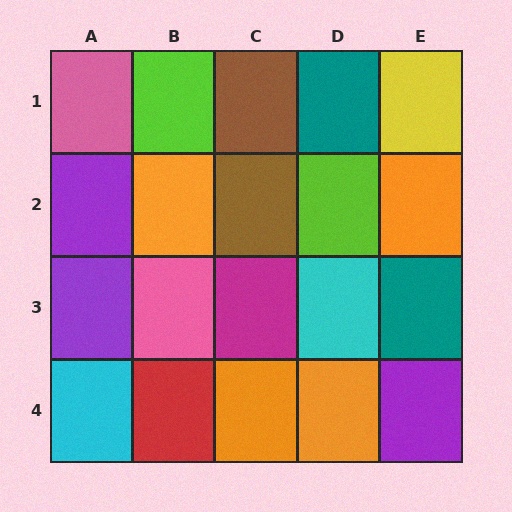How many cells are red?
1 cell is red.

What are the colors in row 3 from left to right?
Purple, pink, magenta, cyan, teal.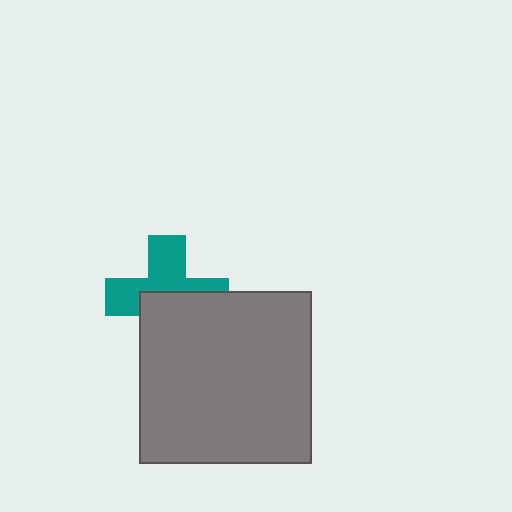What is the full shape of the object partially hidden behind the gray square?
The partially hidden object is a teal cross.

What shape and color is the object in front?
The object in front is a gray square.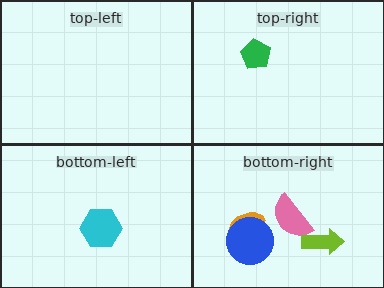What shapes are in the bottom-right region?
The pink semicircle, the orange ellipse, the blue circle, the lime arrow.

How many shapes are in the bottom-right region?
4.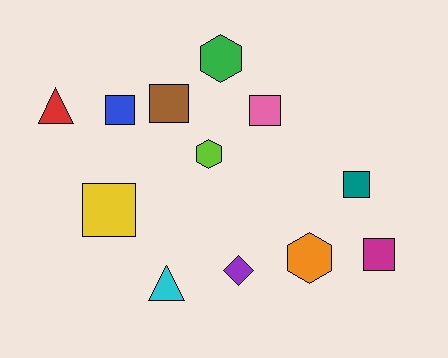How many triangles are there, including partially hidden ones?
There are 2 triangles.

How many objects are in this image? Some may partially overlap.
There are 12 objects.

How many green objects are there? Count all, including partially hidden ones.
There is 1 green object.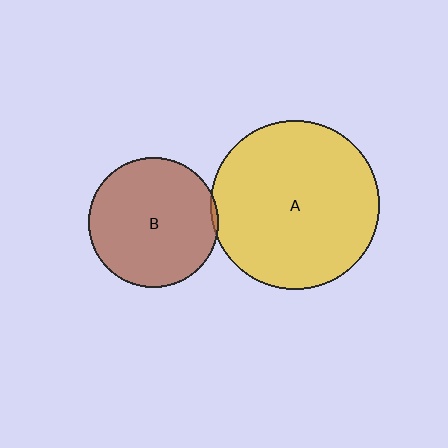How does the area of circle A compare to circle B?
Approximately 1.7 times.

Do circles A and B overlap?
Yes.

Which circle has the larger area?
Circle A (yellow).